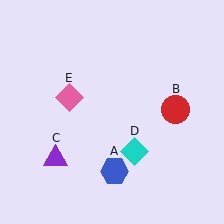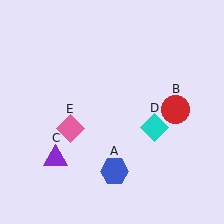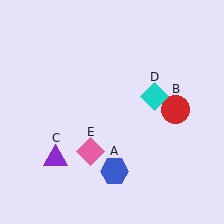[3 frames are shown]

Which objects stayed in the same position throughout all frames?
Blue hexagon (object A) and red circle (object B) and purple triangle (object C) remained stationary.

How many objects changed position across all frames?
2 objects changed position: cyan diamond (object D), pink diamond (object E).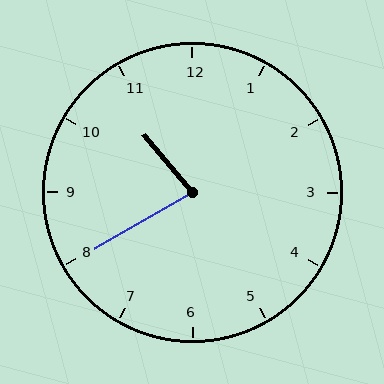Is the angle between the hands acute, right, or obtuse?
It is acute.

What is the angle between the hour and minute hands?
Approximately 80 degrees.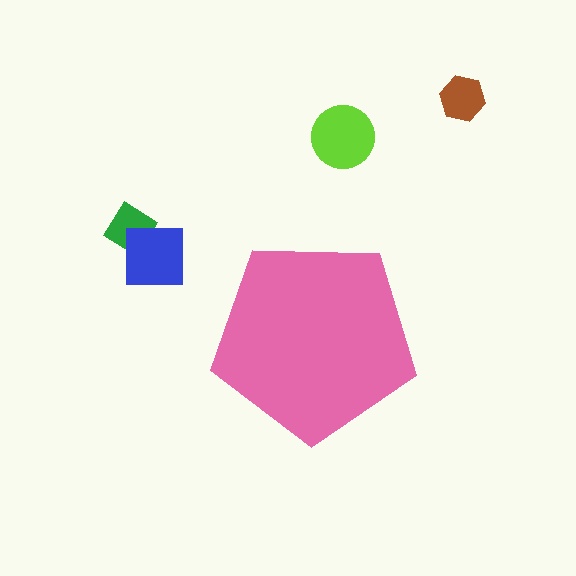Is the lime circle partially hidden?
No, the lime circle is fully visible.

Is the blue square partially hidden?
No, the blue square is fully visible.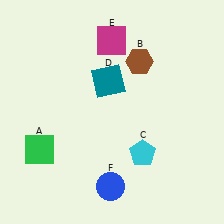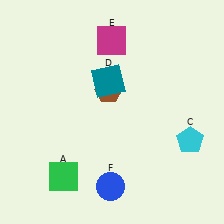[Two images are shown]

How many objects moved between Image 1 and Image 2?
3 objects moved between the two images.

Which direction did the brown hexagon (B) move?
The brown hexagon (B) moved left.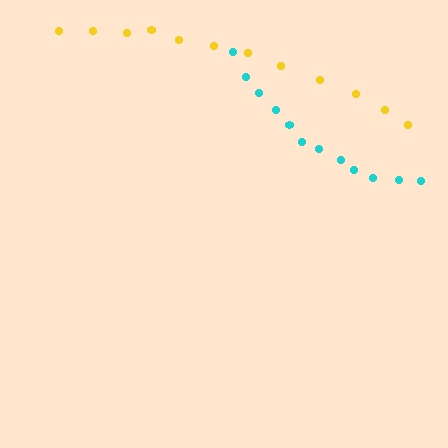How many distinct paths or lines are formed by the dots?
There are 2 distinct paths.